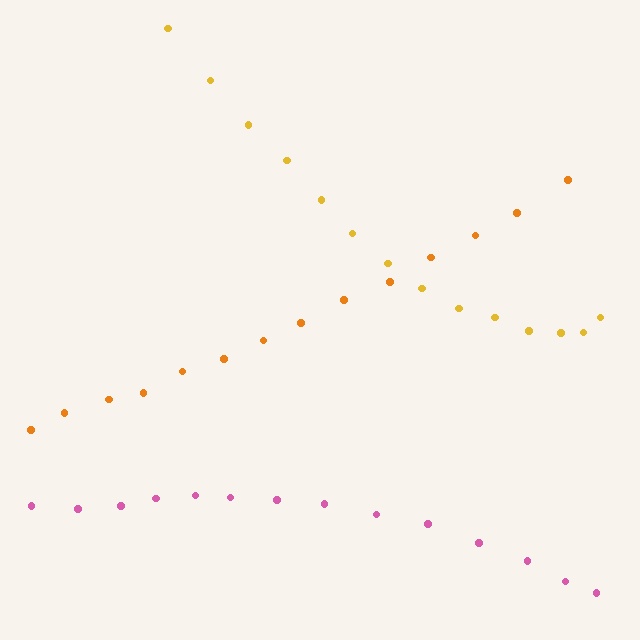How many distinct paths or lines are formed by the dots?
There are 3 distinct paths.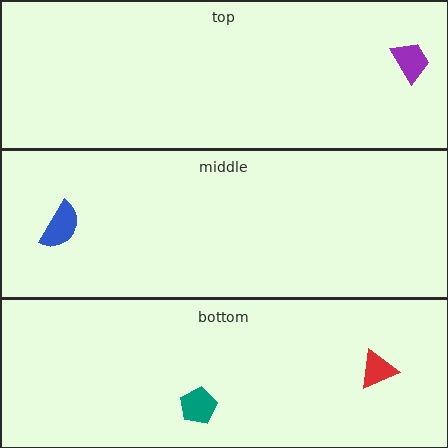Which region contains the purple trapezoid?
The top region.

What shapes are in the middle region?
The blue semicircle.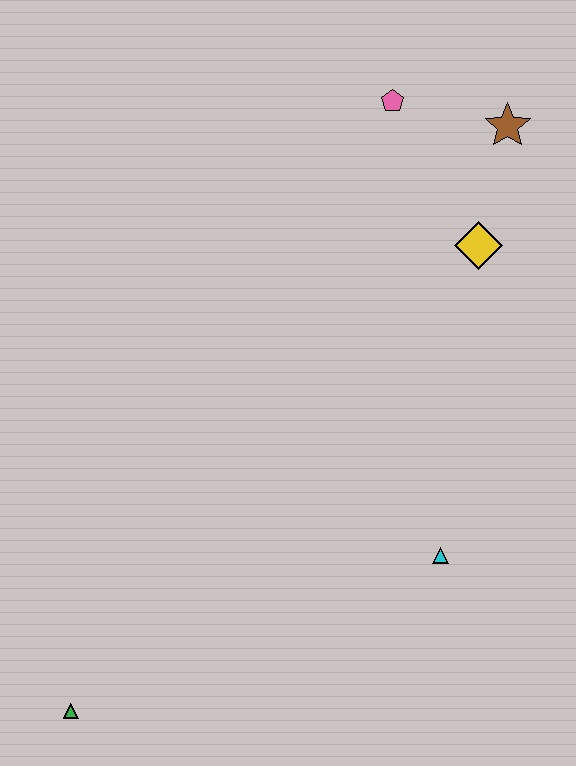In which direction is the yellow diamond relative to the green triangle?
The yellow diamond is above the green triangle.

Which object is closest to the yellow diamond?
The brown star is closest to the yellow diamond.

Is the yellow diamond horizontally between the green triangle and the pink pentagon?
No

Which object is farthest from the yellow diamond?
The green triangle is farthest from the yellow diamond.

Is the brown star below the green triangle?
No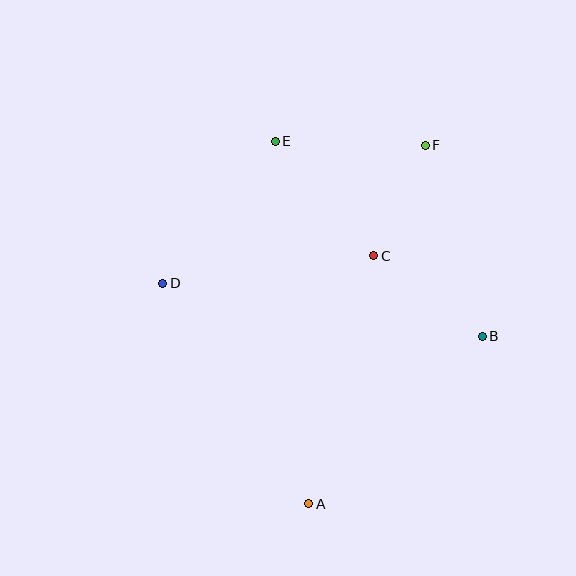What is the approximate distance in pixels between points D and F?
The distance between D and F is approximately 297 pixels.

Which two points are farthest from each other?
Points A and F are farthest from each other.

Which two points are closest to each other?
Points C and F are closest to each other.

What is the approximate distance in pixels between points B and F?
The distance between B and F is approximately 199 pixels.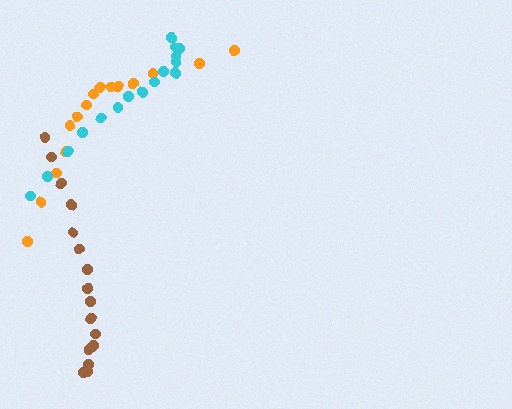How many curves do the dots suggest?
There are 3 distinct paths.